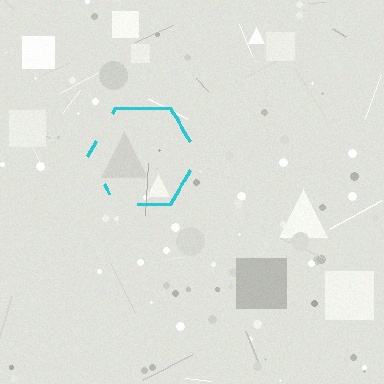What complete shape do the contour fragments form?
The contour fragments form a hexagon.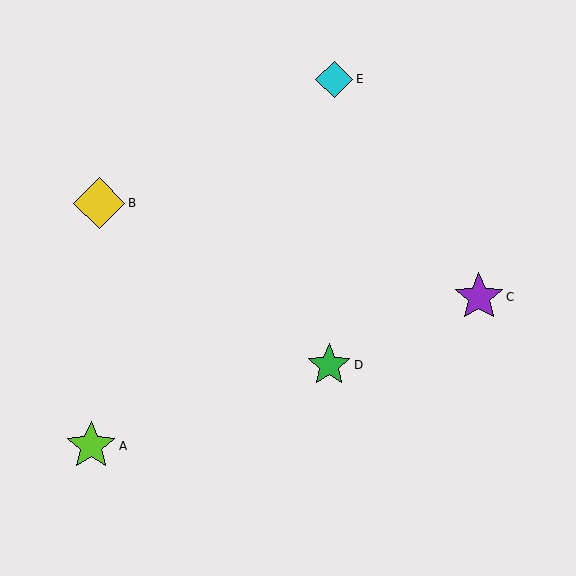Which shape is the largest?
The yellow diamond (labeled B) is the largest.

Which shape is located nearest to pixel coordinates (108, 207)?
The yellow diamond (labeled B) at (99, 203) is nearest to that location.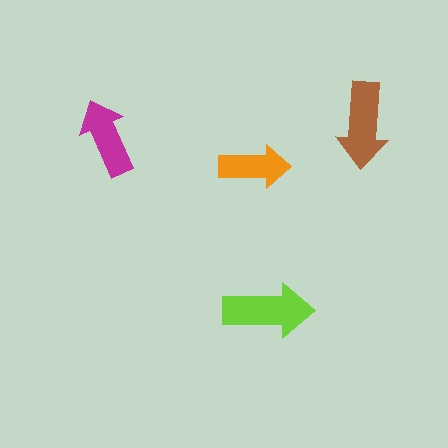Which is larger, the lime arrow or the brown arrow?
The lime one.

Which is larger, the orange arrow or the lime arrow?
The lime one.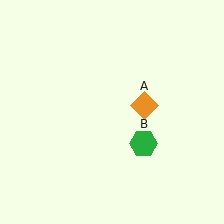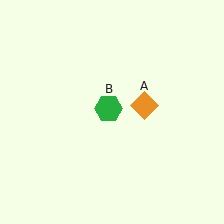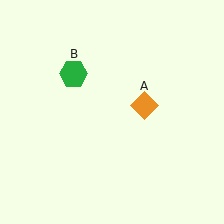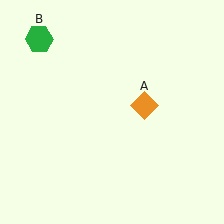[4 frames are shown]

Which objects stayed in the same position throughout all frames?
Orange diamond (object A) remained stationary.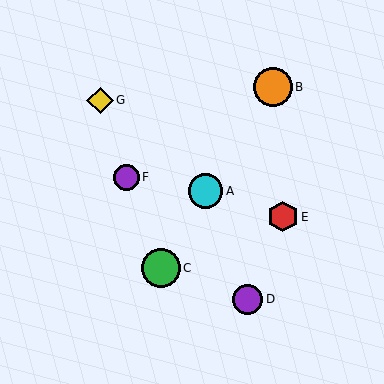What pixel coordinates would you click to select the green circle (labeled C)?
Click at (161, 268) to select the green circle C.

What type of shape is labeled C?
Shape C is a green circle.